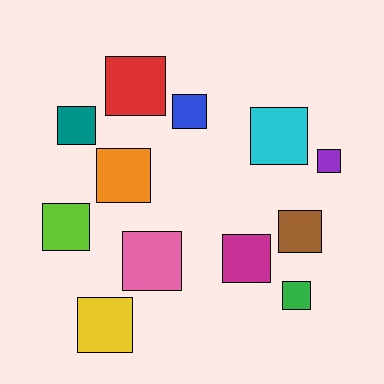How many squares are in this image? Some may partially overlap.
There are 12 squares.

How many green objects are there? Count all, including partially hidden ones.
There is 1 green object.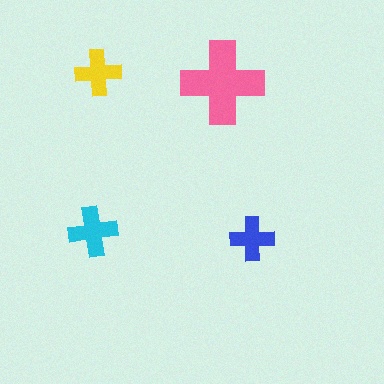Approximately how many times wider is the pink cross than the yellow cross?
About 2 times wider.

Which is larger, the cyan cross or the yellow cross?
The cyan one.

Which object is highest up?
The yellow cross is topmost.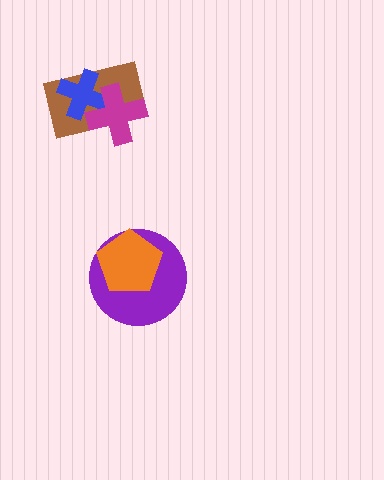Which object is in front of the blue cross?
The magenta cross is in front of the blue cross.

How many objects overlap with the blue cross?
2 objects overlap with the blue cross.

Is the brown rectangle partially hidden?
Yes, it is partially covered by another shape.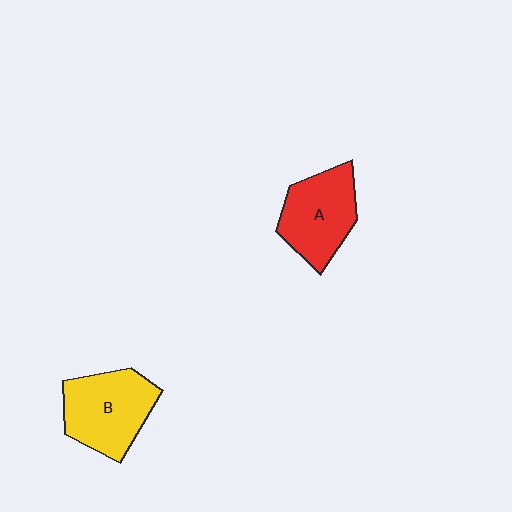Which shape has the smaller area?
Shape A (red).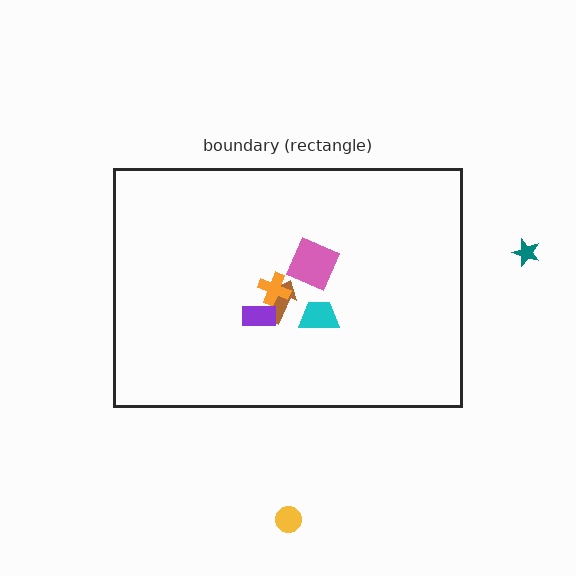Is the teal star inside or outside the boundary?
Outside.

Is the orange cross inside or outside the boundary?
Inside.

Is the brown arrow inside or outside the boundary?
Inside.